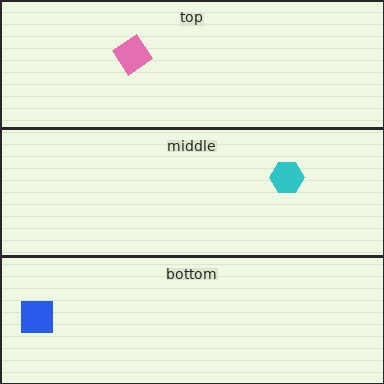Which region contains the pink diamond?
The top region.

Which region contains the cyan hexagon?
The middle region.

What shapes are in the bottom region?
The blue square.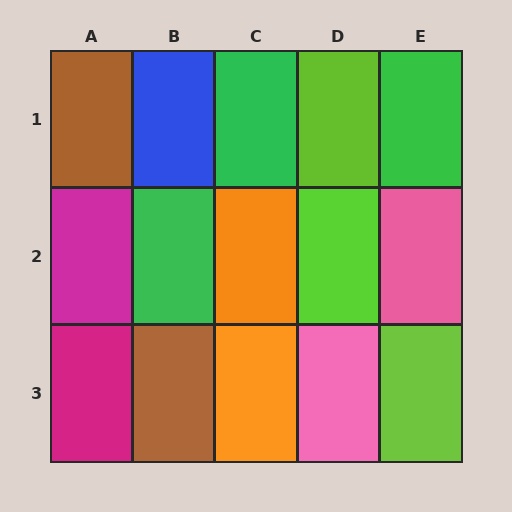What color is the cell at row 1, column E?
Green.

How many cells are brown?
2 cells are brown.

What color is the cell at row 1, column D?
Lime.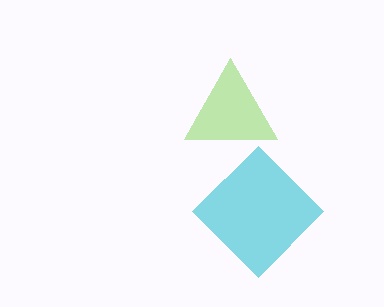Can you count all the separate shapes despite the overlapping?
Yes, there are 2 separate shapes.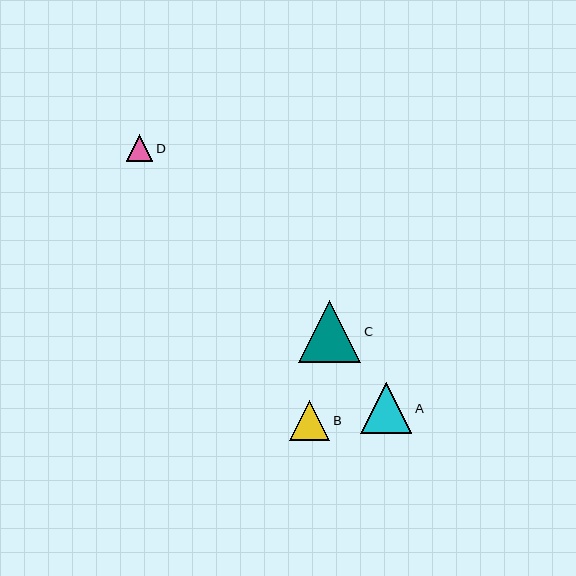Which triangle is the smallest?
Triangle D is the smallest with a size of approximately 27 pixels.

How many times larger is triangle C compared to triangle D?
Triangle C is approximately 2.3 times the size of triangle D.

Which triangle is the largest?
Triangle C is the largest with a size of approximately 62 pixels.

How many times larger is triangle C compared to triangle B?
Triangle C is approximately 1.5 times the size of triangle B.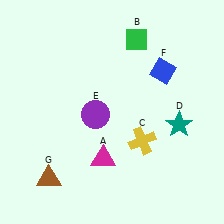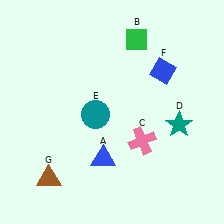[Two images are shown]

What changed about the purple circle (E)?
In Image 1, E is purple. In Image 2, it changed to teal.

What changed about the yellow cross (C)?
In Image 1, C is yellow. In Image 2, it changed to pink.